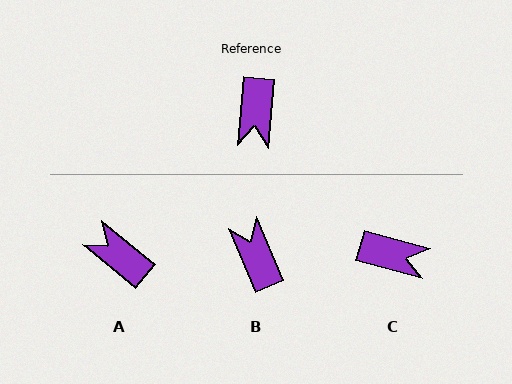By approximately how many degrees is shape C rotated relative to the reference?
Approximately 80 degrees counter-clockwise.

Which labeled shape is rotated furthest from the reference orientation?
B, about 151 degrees away.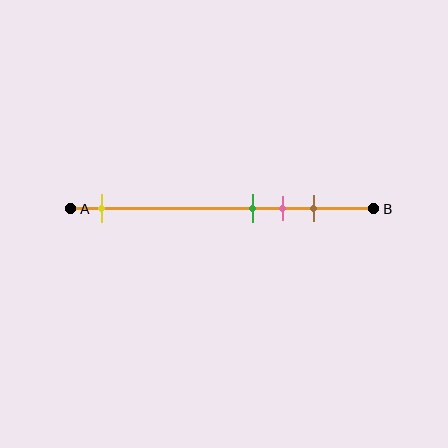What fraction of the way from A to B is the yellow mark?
The yellow mark is approximately 10% (0.1) of the way from A to B.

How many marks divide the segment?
There are 4 marks dividing the segment.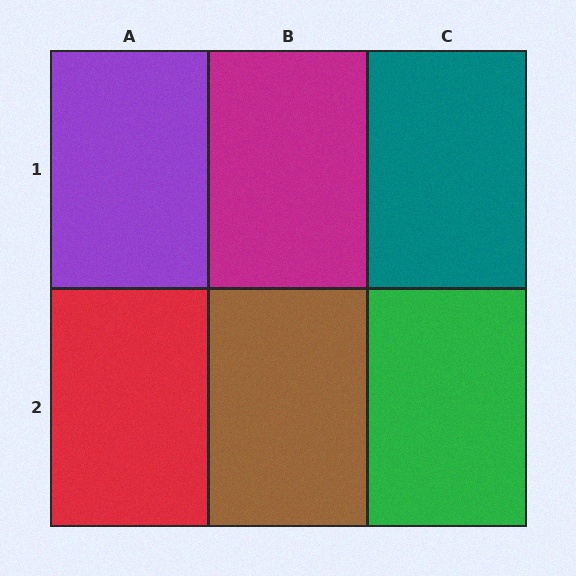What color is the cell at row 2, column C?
Green.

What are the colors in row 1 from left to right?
Purple, magenta, teal.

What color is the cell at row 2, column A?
Red.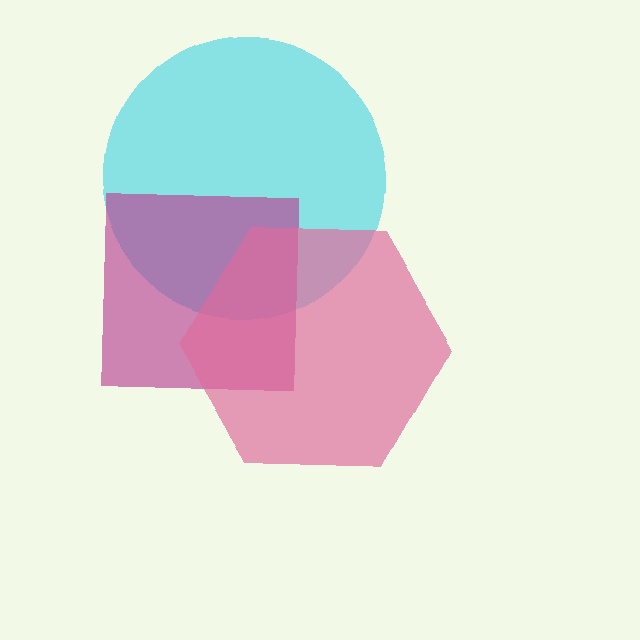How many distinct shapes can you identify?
There are 3 distinct shapes: a cyan circle, a magenta square, a pink hexagon.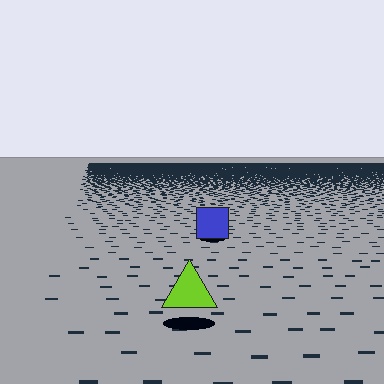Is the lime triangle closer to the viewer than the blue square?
Yes. The lime triangle is closer — you can tell from the texture gradient: the ground texture is coarser near it.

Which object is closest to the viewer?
The lime triangle is closest. The texture marks near it are larger and more spread out.